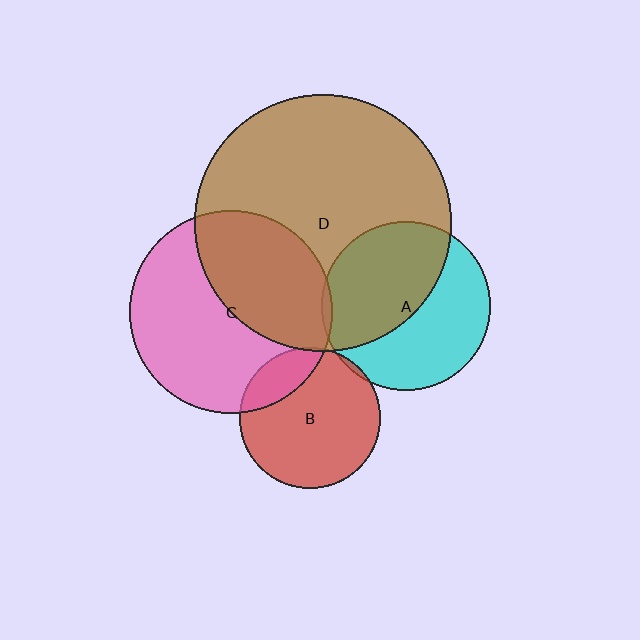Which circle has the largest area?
Circle D (brown).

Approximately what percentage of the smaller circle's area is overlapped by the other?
Approximately 20%.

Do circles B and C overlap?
Yes.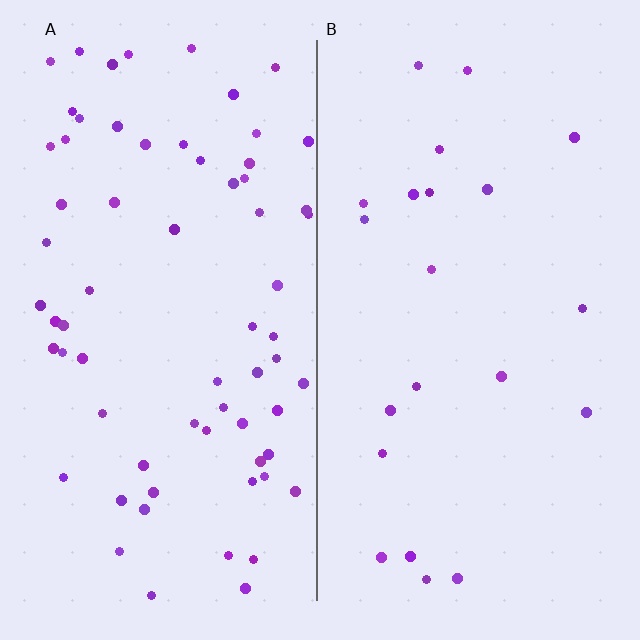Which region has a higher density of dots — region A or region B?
A (the left).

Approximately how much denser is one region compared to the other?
Approximately 3.2× — region A over region B.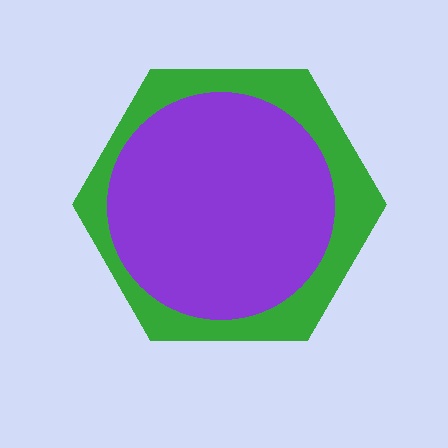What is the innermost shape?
The purple circle.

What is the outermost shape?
The green hexagon.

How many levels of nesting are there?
2.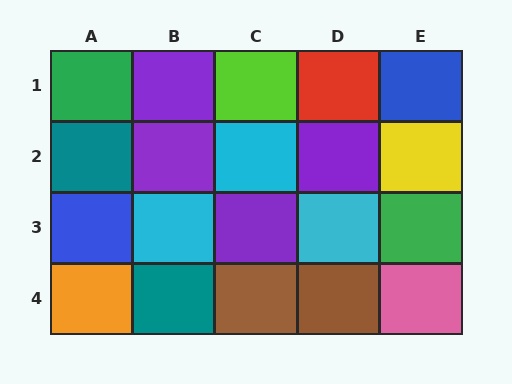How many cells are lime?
1 cell is lime.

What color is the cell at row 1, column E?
Blue.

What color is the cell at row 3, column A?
Blue.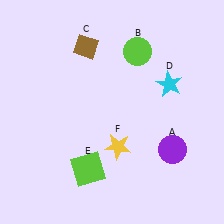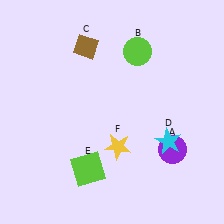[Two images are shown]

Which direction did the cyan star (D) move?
The cyan star (D) moved down.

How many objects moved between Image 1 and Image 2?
1 object moved between the two images.